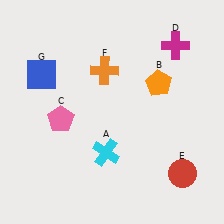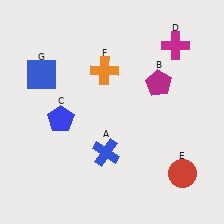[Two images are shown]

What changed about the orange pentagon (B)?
In Image 1, B is orange. In Image 2, it changed to magenta.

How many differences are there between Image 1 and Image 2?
There are 3 differences between the two images.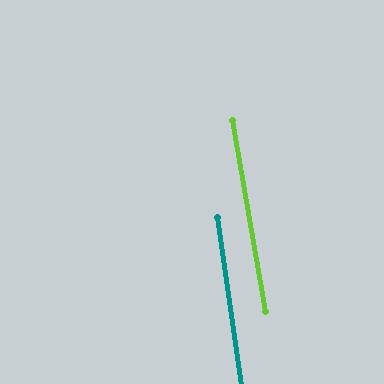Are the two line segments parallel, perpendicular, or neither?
Parallel — their directions differ by only 1.7°.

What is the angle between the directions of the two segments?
Approximately 2 degrees.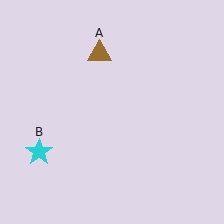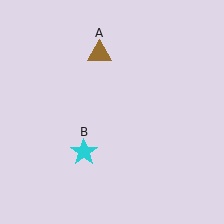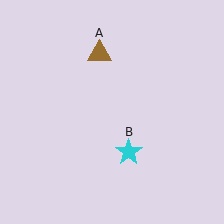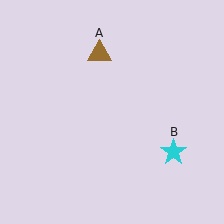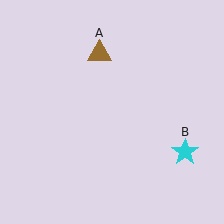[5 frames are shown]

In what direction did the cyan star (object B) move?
The cyan star (object B) moved right.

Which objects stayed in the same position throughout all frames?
Brown triangle (object A) remained stationary.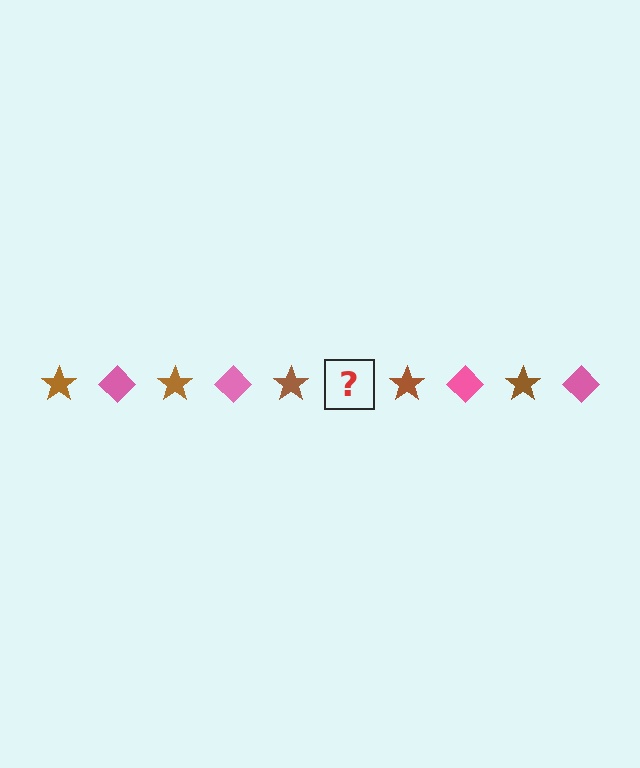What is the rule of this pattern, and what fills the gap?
The rule is that the pattern alternates between brown star and pink diamond. The gap should be filled with a pink diamond.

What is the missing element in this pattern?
The missing element is a pink diamond.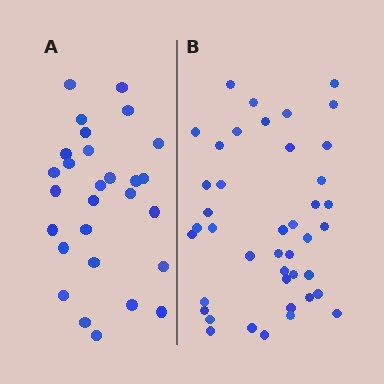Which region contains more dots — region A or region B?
Region B (the right region) has more dots.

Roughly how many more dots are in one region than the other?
Region B has approximately 15 more dots than region A.